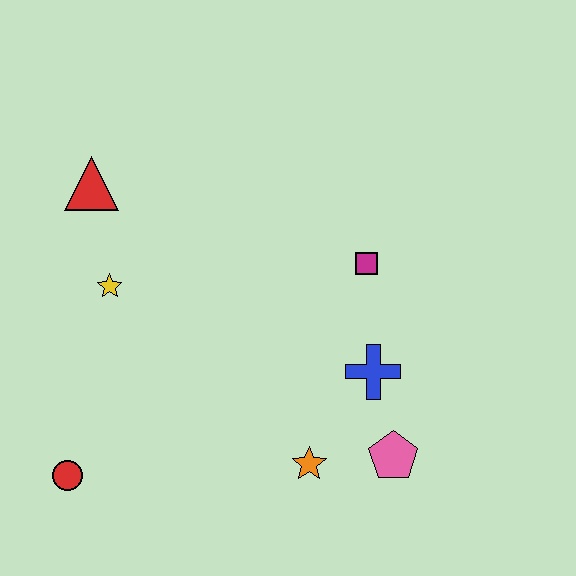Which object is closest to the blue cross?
The pink pentagon is closest to the blue cross.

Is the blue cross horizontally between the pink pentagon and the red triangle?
Yes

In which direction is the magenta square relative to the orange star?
The magenta square is above the orange star.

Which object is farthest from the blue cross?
The red triangle is farthest from the blue cross.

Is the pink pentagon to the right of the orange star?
Yes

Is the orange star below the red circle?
No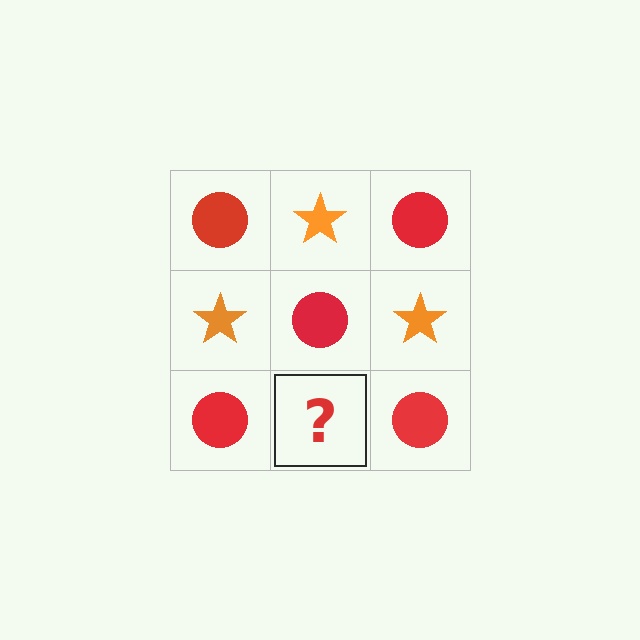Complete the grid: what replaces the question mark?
The question mark should be replaced with an orange star.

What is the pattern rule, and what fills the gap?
The rule is that it alternates red circle and orange star in a checkerboard pattern. The gap should be filled with an orange star.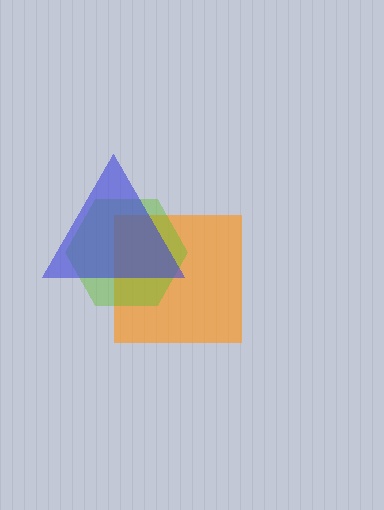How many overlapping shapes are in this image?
There are 3 overlapping shapes in the image.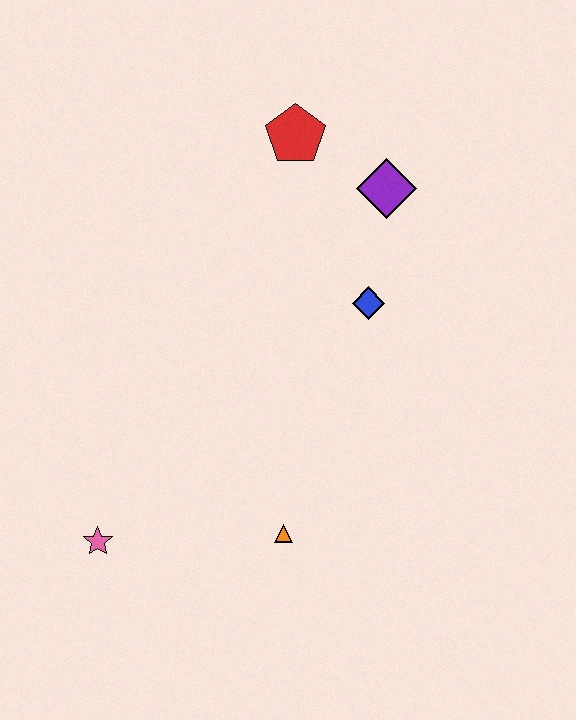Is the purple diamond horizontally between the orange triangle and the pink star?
No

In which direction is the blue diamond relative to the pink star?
The blue diamond is to the right of the pink star.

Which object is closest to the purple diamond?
The red pentagon is closest to the purple diamond.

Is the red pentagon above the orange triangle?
Yes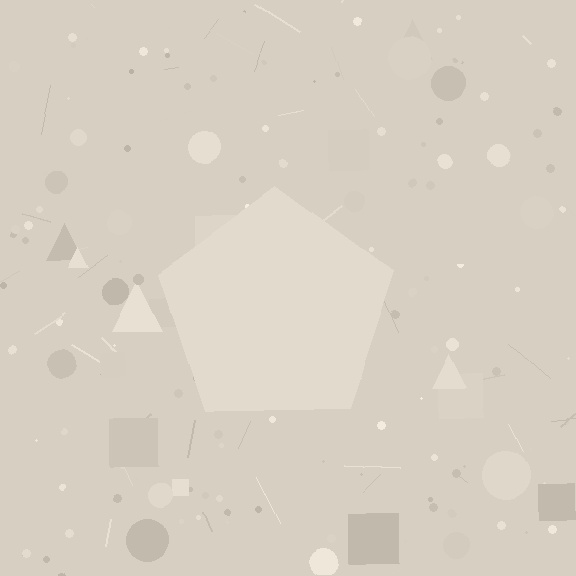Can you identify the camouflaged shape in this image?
The camouflaged shape is a pentagon.